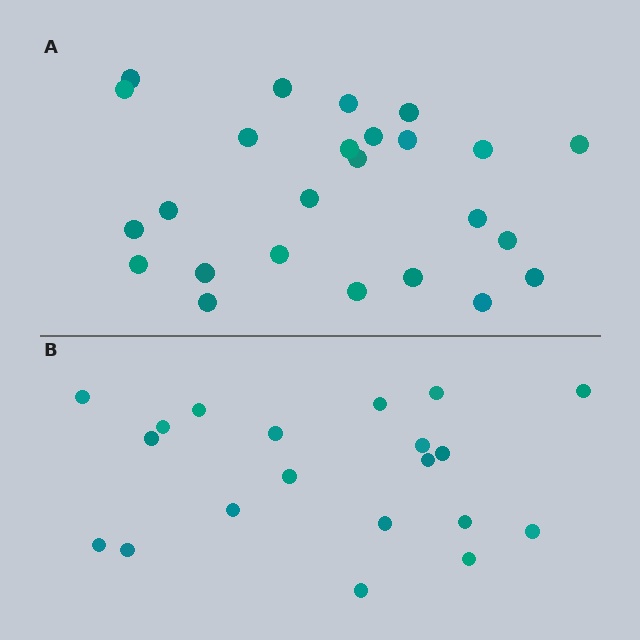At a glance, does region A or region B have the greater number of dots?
Region A (the top region) has more dots.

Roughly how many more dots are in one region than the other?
Region A has about 5 more dots than region B.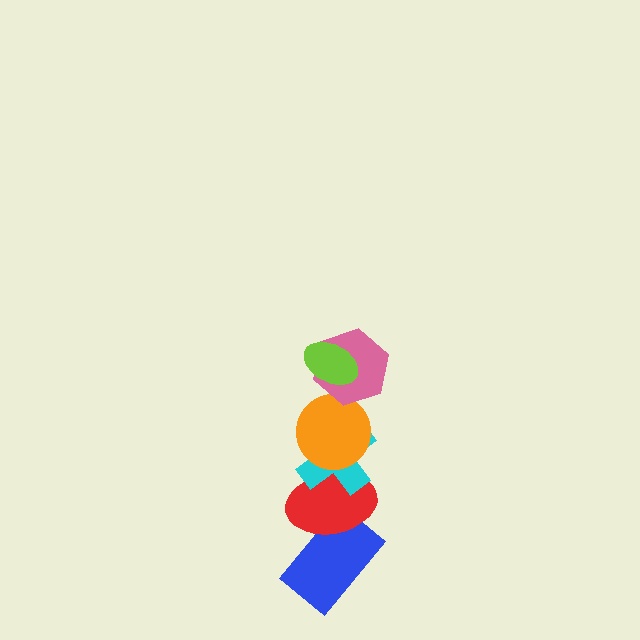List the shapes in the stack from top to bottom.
From top to bottom: the lime ellipse, the pink hexagon, the orange circle, the cyan cross, the red ellipse, the blue rectangle.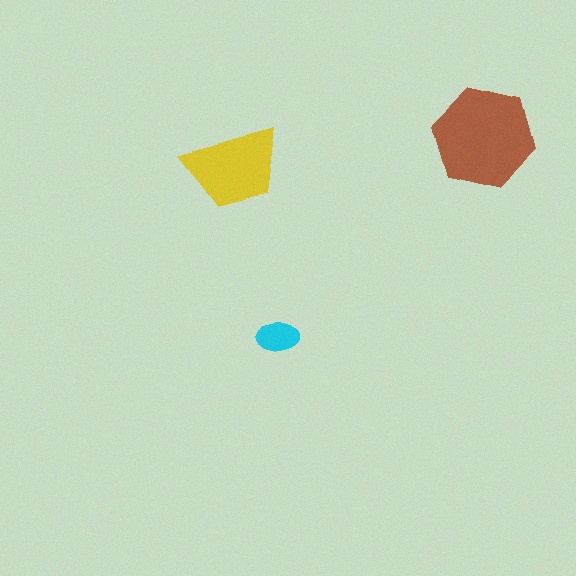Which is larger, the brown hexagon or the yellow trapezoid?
The brown hexagon.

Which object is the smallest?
The cyan ellipse.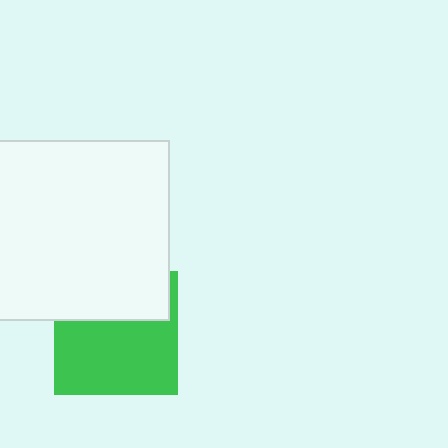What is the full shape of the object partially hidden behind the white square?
The partially hidden object is a green square.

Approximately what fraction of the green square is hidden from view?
Roughly 38% of the green square is hidden behind the white square.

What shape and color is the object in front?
The object in front is a white square.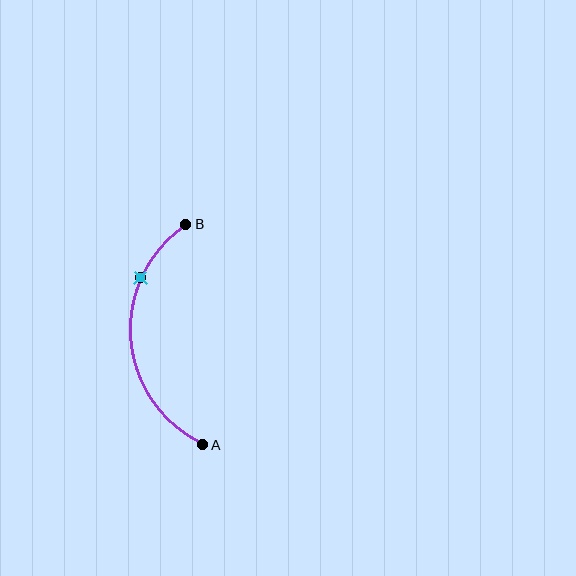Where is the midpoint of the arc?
The arc midpoint is the point on the curve farthest from the straight line joining A and B. It sits to the left of that line.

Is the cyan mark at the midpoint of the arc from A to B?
No. The cyan mark lies on the arc but is closer to endpoint B. The arc midpoint would be at the point on the curve equidistant along the arc from both A and B.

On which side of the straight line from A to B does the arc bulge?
The arc bulges to the left of the straight line connecting A and B.